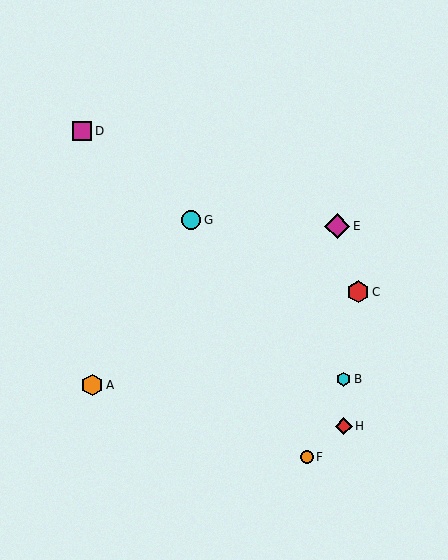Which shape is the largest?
The magenta diamond (labeled E) is the largest.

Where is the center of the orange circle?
The center of the orange circle is at (307, 457).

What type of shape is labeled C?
Shape C is a red hexagon.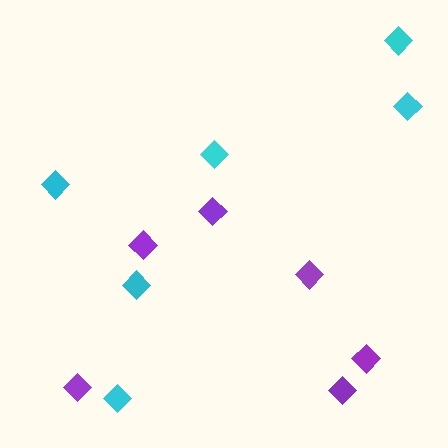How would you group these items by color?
There are 2 groups: one group of cyan diamonds (6) and one group of purple diamonds (6).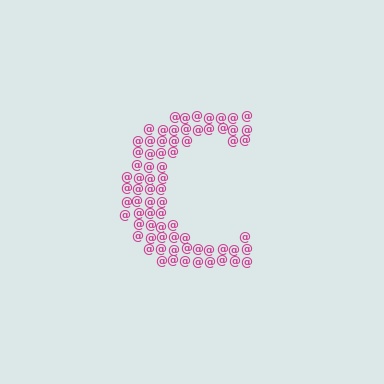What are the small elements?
The small elements are at signs.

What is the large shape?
The large shape is the letter C.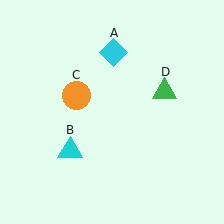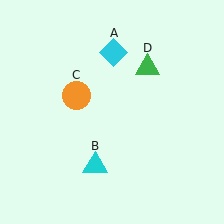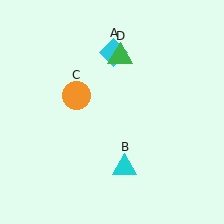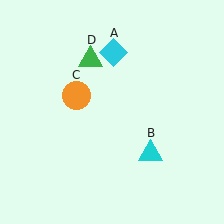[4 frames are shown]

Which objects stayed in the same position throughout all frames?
Cyan diamond (object A) and orange circle (object C) remained stationary.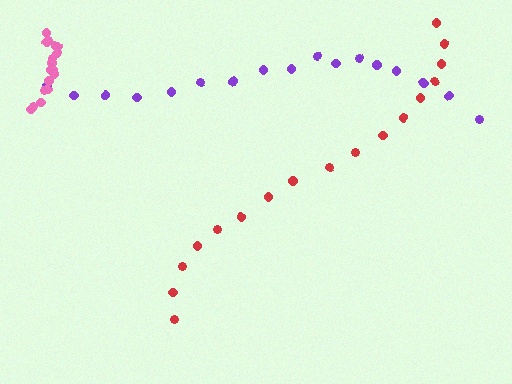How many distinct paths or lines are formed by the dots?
There are 3 distinct paths.